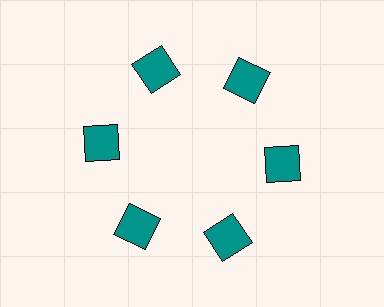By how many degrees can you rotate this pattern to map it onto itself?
The pattern maps onto itself every 60 degrees of rotation.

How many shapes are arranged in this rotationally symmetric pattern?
There are 6 shapes, arranged in 6 groups of 1.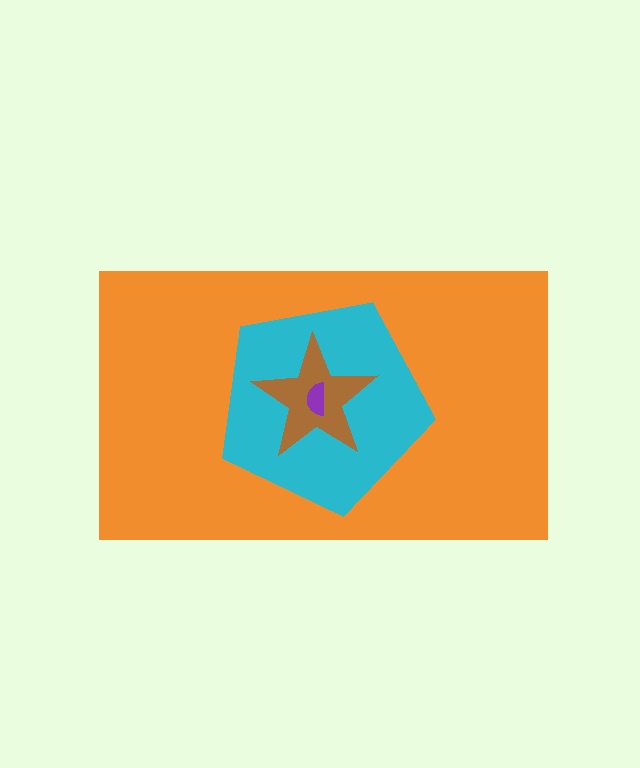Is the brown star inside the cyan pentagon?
Yes.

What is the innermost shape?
The purple semicircle.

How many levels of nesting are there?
4.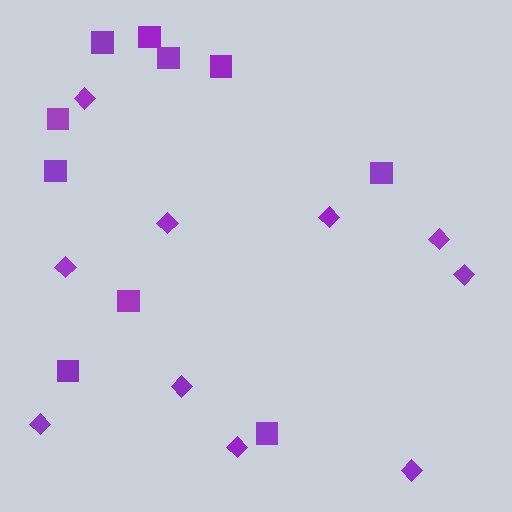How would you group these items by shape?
There are 2 groups: one group of diamonds (10) and one group of squares (10).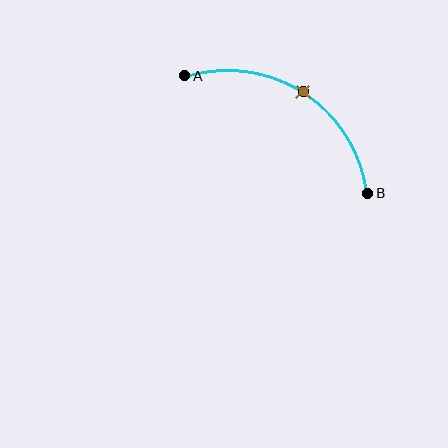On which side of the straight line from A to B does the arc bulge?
The arc bulges above the straight line connecting A and B.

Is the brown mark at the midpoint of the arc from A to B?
Yes. The brown mark lies on the arc at equal arc-length from both A and B — it is the arc midpoint.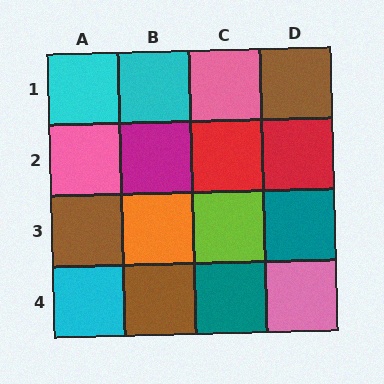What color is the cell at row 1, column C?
Pink.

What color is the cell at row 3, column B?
Orange.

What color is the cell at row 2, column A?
Pink.